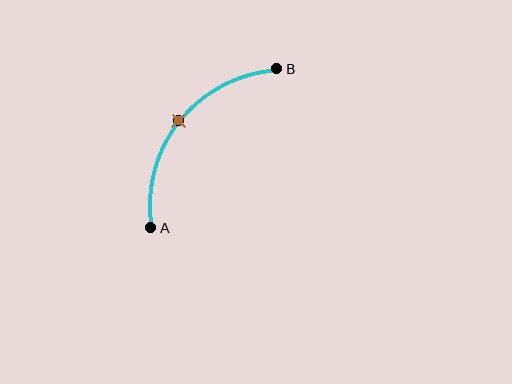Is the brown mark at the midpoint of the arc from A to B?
Yes. The brown mark lies on the arc at equal arc-length from both A and B — it is the arc midpoint.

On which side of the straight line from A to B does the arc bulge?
The arc bulges above and to the left of the straight line connecting A and B.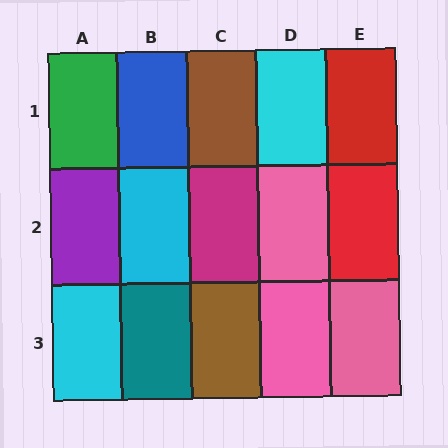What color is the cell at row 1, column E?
Red.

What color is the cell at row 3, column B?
Teal.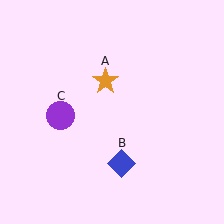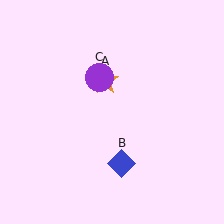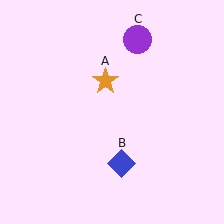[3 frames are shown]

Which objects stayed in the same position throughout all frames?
Orange star (object A) and blue diamond (object B) remained stationary.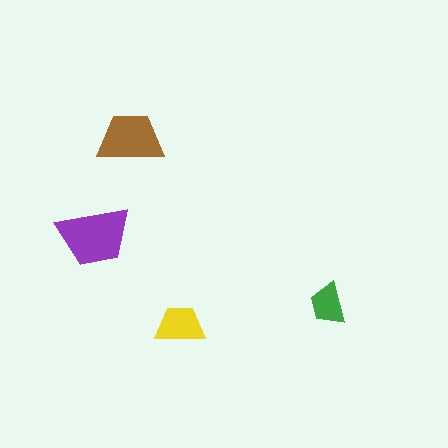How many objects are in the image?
There are 4 objects in the image.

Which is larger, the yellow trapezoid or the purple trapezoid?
The purple one.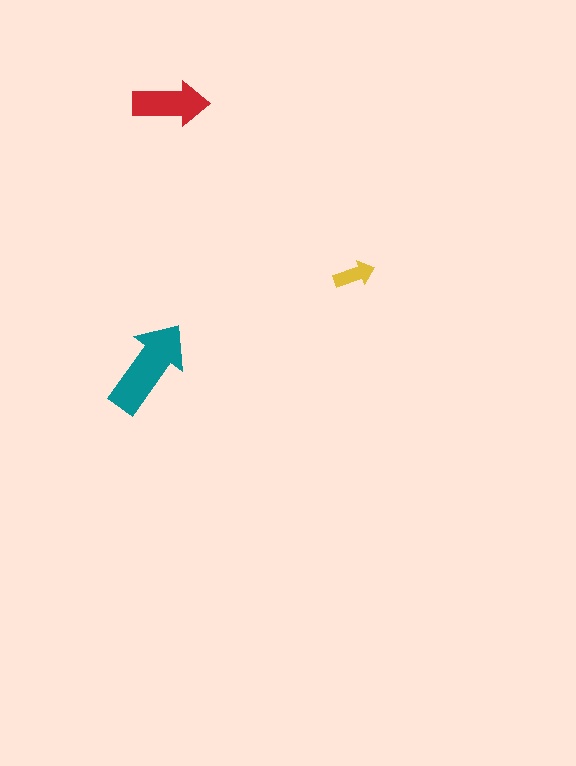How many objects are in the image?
There are 3 objects in the image.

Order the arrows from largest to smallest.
the teal one, the red one, the yellow one.